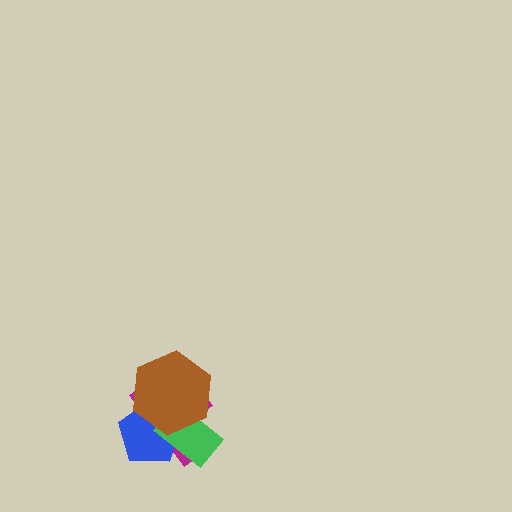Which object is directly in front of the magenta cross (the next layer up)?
The blue pentagon is directly in front of the magenta cross.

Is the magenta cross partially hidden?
Yes, it is partially covered by another shape.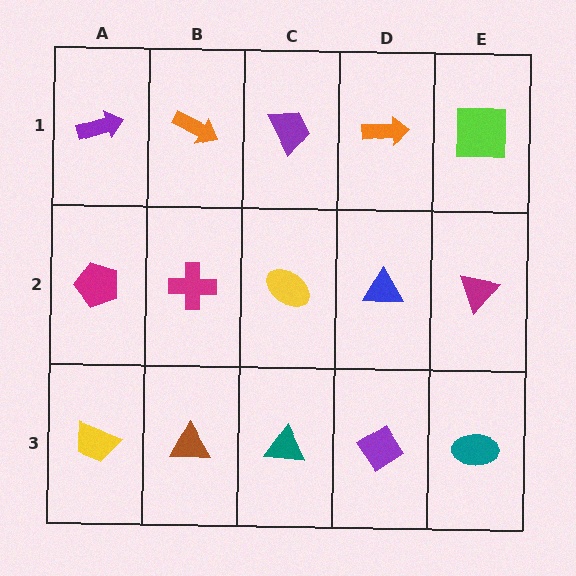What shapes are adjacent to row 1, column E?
A magenta triangle (row 2, column E), an orange arrow (row 1, column D).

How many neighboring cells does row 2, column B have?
4.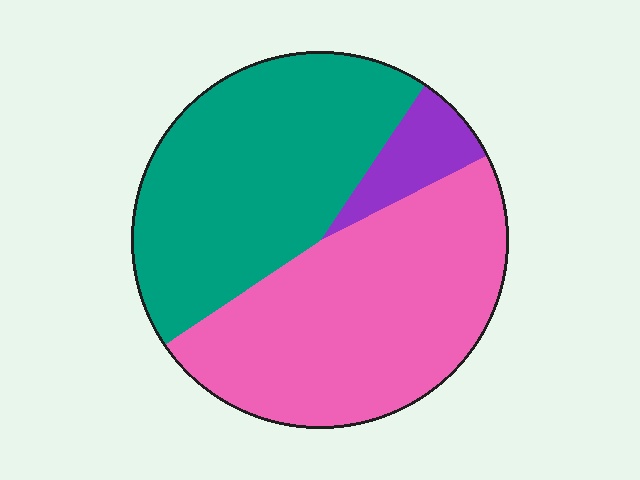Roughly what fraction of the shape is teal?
Teal covers 44% of the shape.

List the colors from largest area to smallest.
From largest to smallest: pink, teal, purple.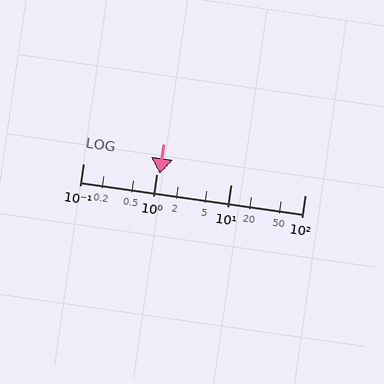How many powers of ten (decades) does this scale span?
The scale spans 3 decades, from 0.1 to 100.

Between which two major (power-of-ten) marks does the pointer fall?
The pointer is between 1 and 10.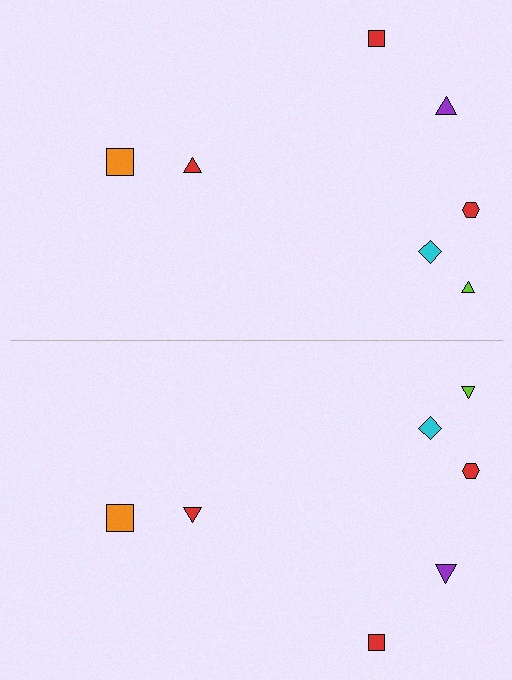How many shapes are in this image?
There are 14 shapes in this image.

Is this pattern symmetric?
Yes, this pattern has bilateral (reflection) symmetry.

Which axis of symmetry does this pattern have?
The pattern has a horizontal axis of symmetry running through the center of the image.